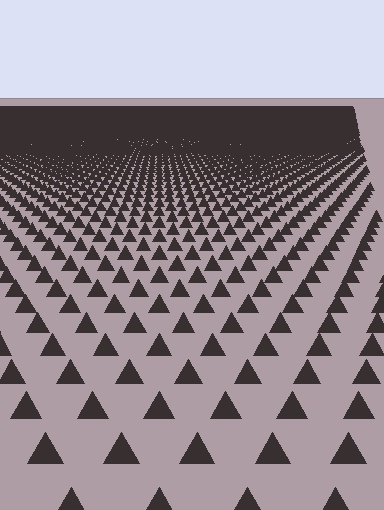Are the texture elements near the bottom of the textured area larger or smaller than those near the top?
Larger. Near the bottom, elements are closer to the viewer and appear at a bigger on-screen size.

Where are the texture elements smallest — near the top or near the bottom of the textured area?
Near the top.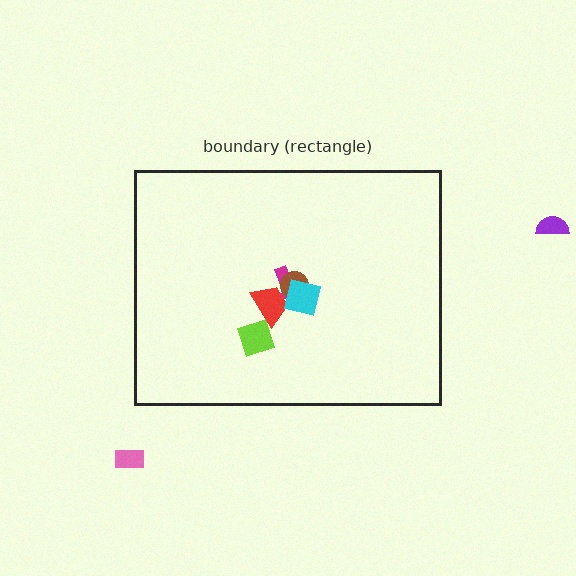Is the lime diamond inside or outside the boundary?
Inside.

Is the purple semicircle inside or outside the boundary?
Outside.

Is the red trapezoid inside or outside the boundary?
Inside.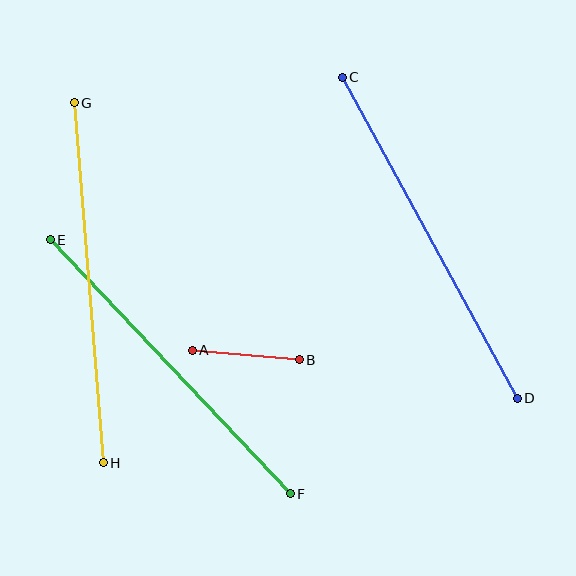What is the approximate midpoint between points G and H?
The midpoint is at approximately (89, 283) pixels.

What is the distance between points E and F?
The distance is approximately 350 pixels.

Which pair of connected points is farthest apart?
Points C and D are farthest apart.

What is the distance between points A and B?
The distance is approximately 107 pixels.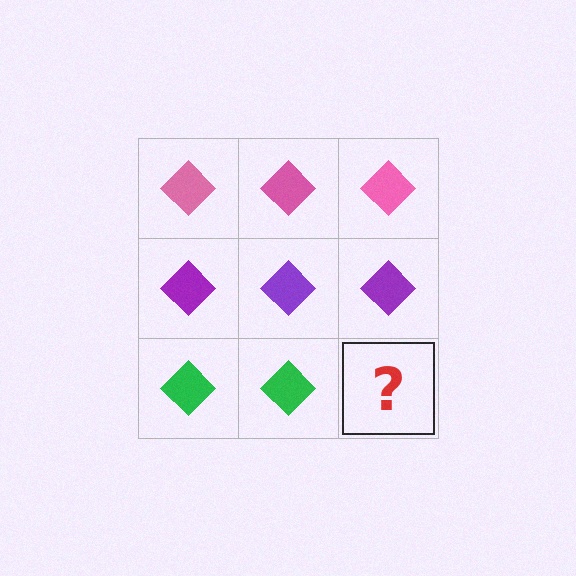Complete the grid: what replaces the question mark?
The question mark should be replaced with a green diamond.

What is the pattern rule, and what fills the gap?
The rule is that each row has a consistent color. The gap should be filled with a green diamond.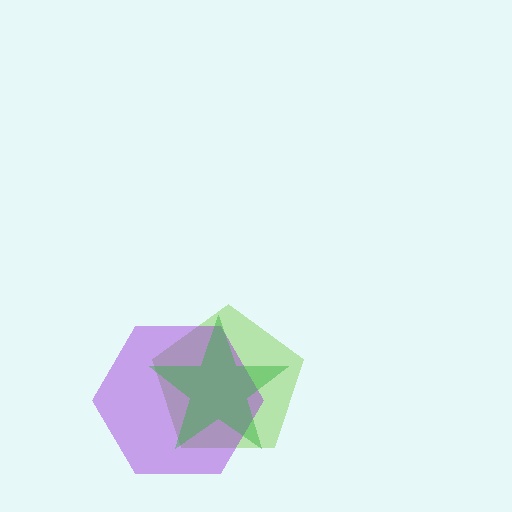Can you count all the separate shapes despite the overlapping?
Yes, there are 3 separate shapes.